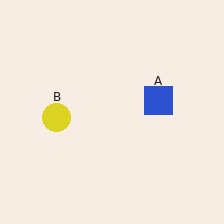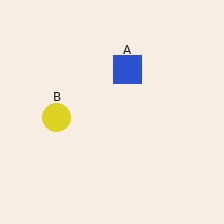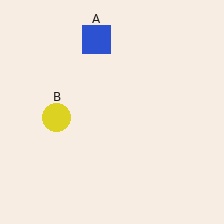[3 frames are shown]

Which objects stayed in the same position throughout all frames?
Yellow circle (object B) remained stationary.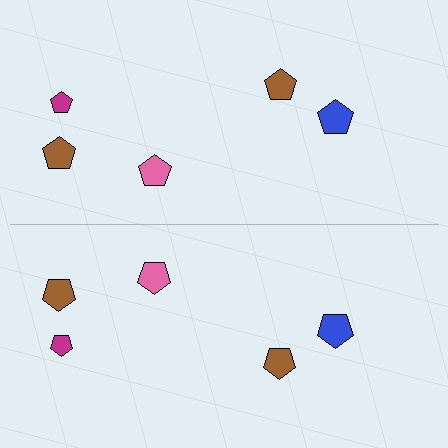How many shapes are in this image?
There are 10 shapes in this image.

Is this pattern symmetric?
Yes, this pattern has bilateral (reflection) symmetry.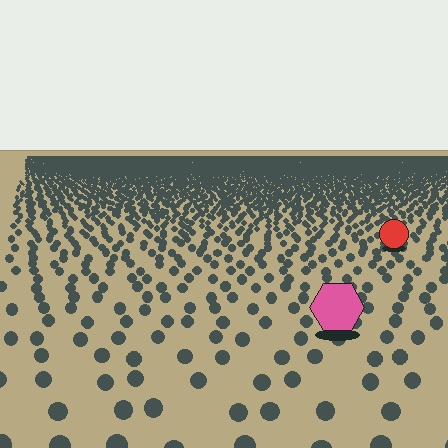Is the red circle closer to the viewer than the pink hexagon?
No. The pink hexagon is closer — you can tell from the texture gradient: the ground texture is coarser near it.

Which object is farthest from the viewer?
The red circle is farthest from the viewer. It appears smaller and the ground texture around it is denser.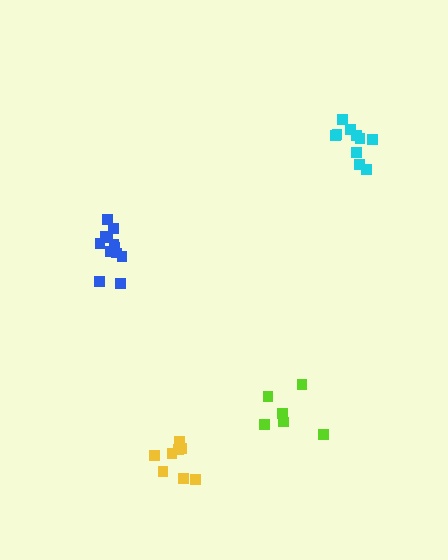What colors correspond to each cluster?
The clusters are colored: cyan, blue, yellow, lime.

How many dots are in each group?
Group 1: 10 dots, Group 2: 12 dots, Group 3: 8 dots, Group 4: 6 dots (36 total).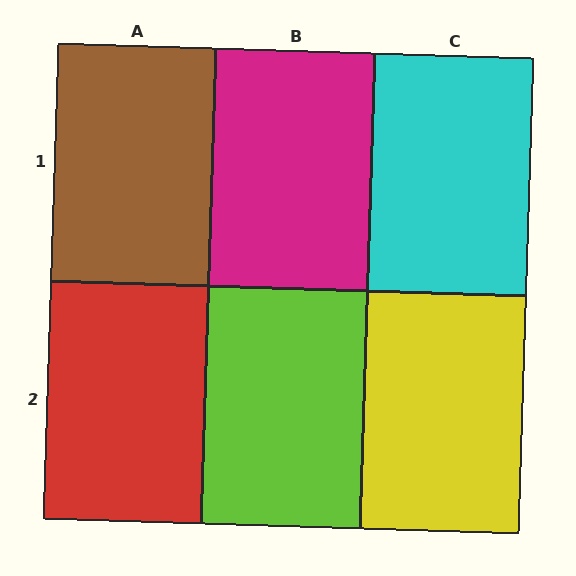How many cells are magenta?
1 cell is magenta.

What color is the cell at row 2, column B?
Lime.